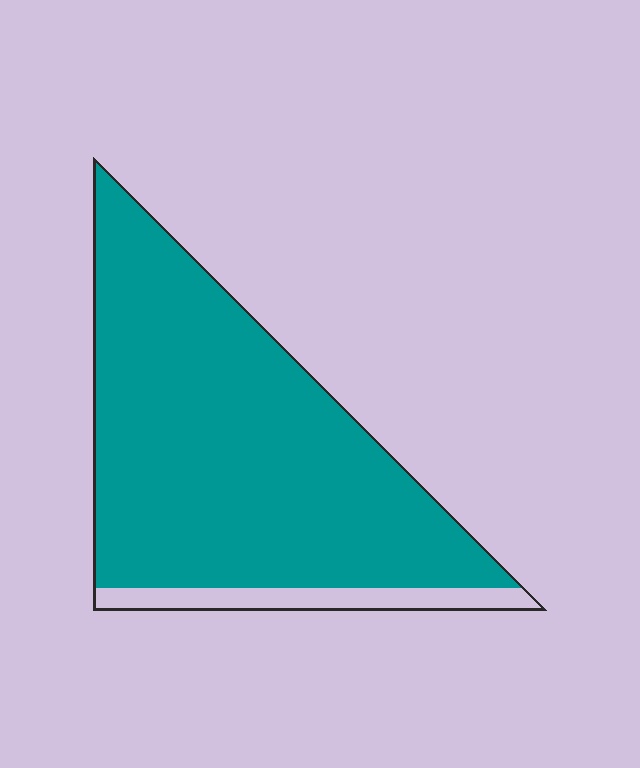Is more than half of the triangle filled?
Yes.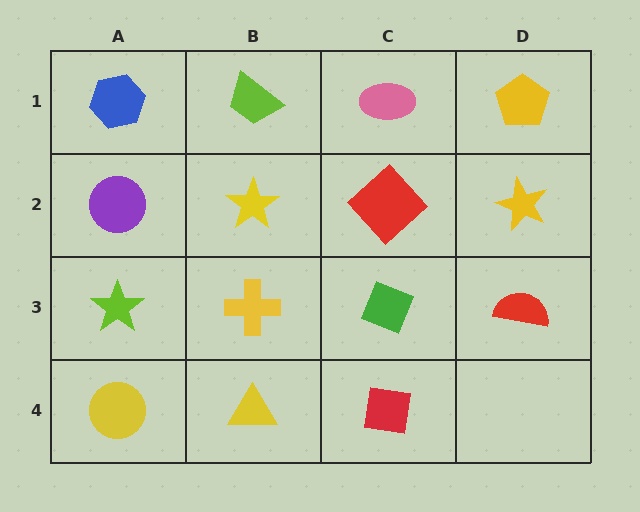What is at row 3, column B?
A yellow cross.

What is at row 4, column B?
A yellow triangle.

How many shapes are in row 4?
3 shapes.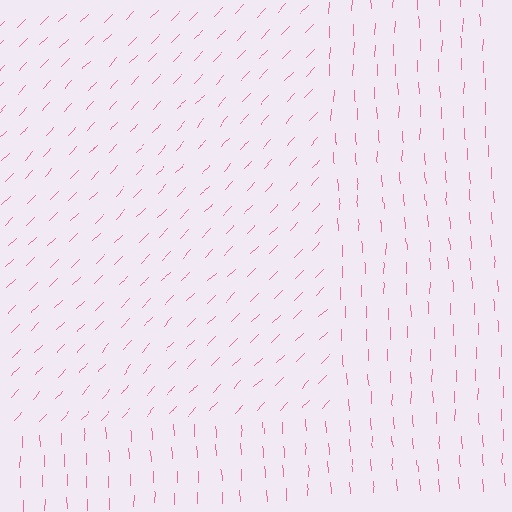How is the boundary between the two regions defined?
The boundary is defined purely by a change in line orientation (approximately 45 degrees difference). All lines are the same color and thickness.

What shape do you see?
I see a rectangle.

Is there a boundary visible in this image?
Yes, there is a texture boundary formed by a change in line orientation.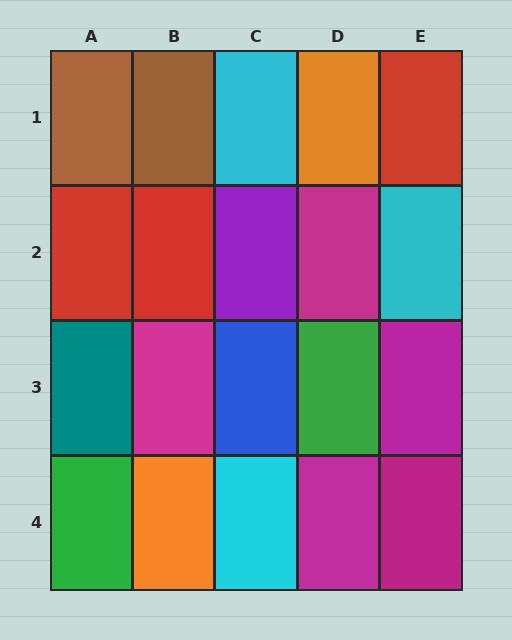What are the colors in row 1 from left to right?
Brown, brown, cyan, orange, red.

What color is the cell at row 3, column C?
Blue.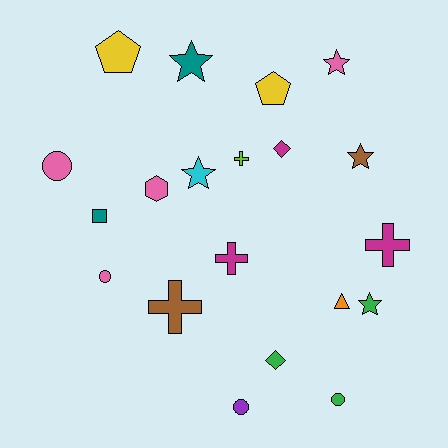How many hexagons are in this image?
There is 1 hexagon.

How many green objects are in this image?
There are 3 green objects.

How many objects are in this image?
There are 20 objects.